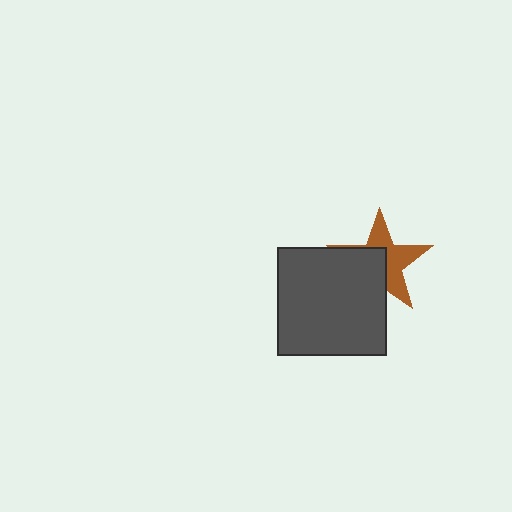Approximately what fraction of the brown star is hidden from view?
Roughly 48% of the brown star is hidden behind the dark gray square.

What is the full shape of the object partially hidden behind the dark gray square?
The partially hidden object is a brown star.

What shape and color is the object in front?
The object in front is a dark gray square.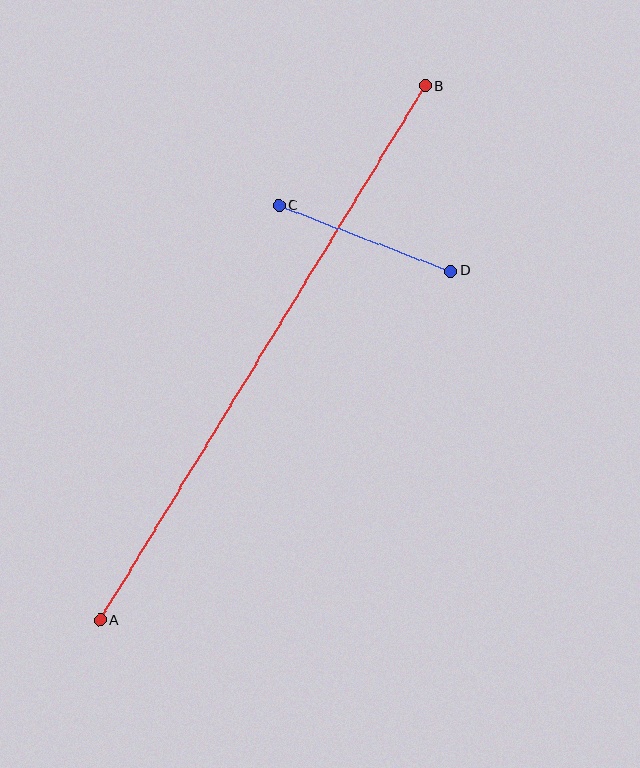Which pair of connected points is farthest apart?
Points A and B are farthest apart.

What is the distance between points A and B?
The distance is approximately 626 pixels.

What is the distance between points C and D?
The distance is approximately 184 pixels.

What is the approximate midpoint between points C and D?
The midpoint is at approximately (365, 238) pixels.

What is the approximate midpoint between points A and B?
The midpoint is at approximately (263, 353) pixels.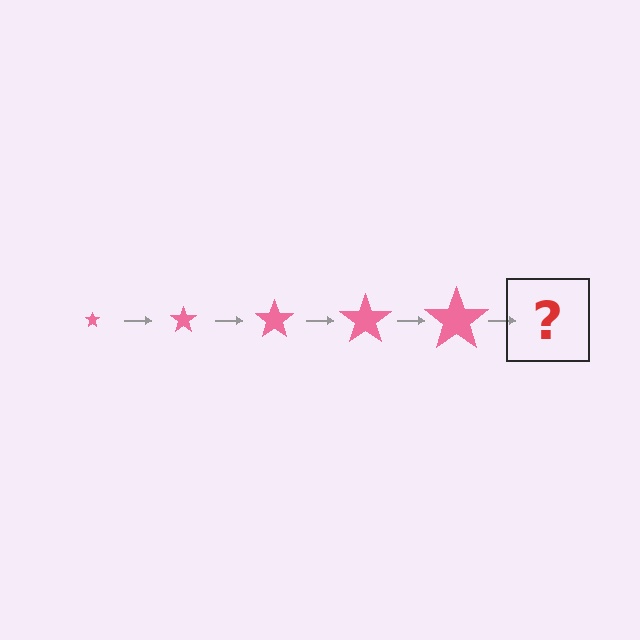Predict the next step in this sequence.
The next step is a pink star, larger than the previous one.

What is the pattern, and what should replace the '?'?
The pattern is that the star gets progressively larger each step. The '?' should be a pink star, larger than the previous one.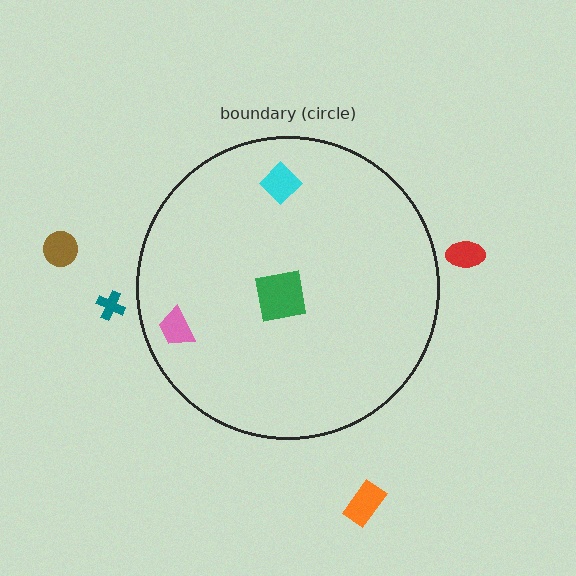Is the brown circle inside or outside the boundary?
Outside.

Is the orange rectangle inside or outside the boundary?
Outside.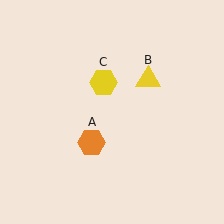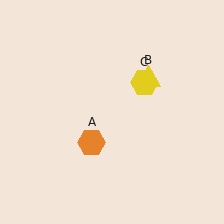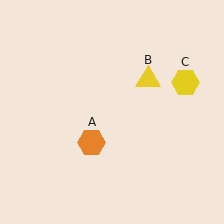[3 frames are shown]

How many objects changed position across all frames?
1 object changed position: yellow hexagon (object C).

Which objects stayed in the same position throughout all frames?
Orange hexagon (object A) and yellow triangle (object B) remained stationary.